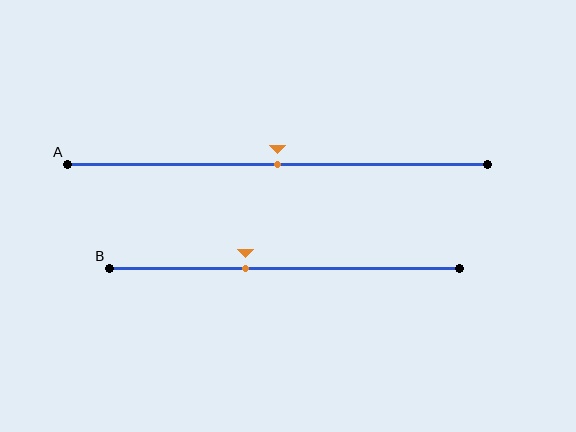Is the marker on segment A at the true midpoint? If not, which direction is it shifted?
Yes, the marker on segment A is at the true midpoint.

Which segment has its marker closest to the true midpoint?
Segment A has its marker closest to the true midpoint.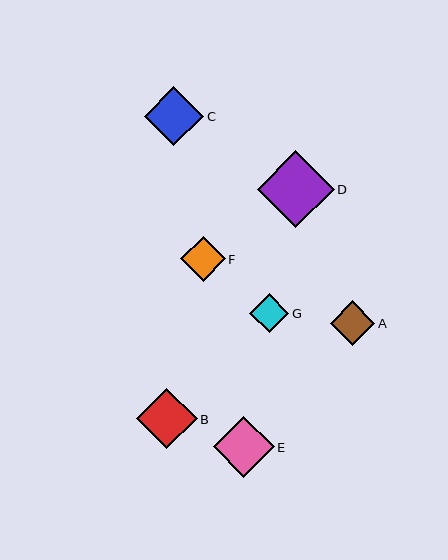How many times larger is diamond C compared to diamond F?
Diamond C is approximately 1.3 times the size of diamond F.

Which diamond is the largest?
Diamond D is the largest with a size of approximately 77 pixels.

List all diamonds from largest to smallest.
From largest to smallest: D, B, E, C, A, F, G.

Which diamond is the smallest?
Diamond G is the smallest with a size of approximately 39 pixels.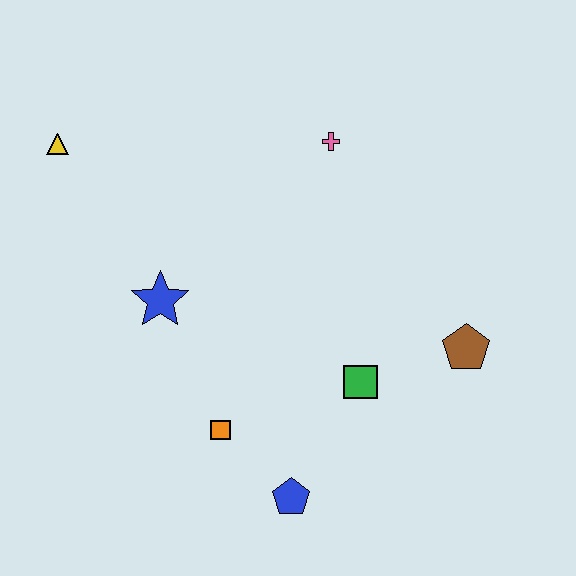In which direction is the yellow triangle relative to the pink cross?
The yellow triangle is to the left of the pink cross.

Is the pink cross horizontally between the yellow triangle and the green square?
Yes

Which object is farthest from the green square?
The yellow triangle is farthest from the green square.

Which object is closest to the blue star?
The orange square is closest to the blue star.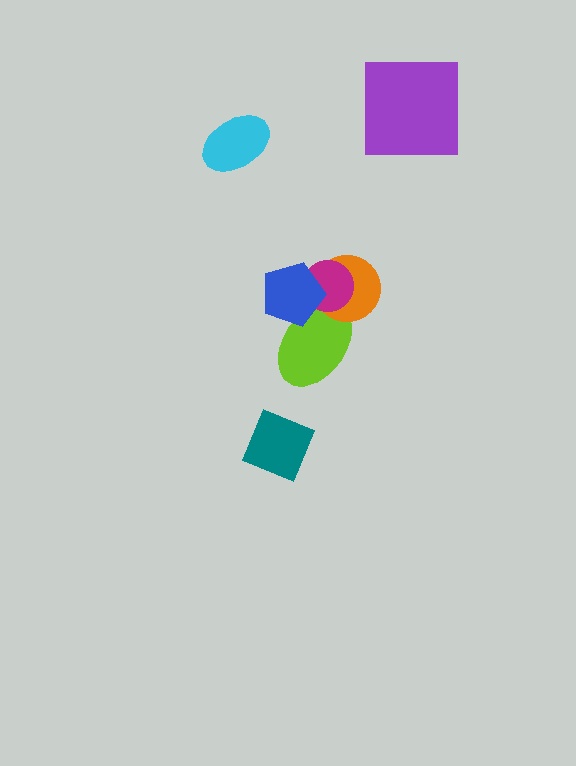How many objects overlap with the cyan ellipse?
0 objects overlap with the cyan ellipse.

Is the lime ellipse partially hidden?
Yes, it is partially covered by another shape.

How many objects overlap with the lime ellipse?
3 objects overlap with the lime ellipse.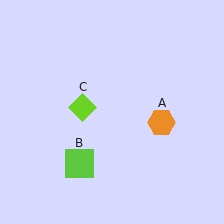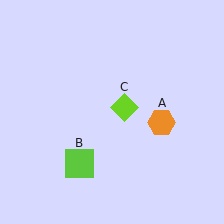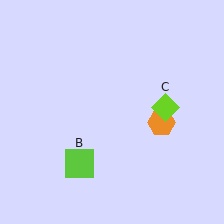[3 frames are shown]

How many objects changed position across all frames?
1 object changed position: lime diamond (object C).